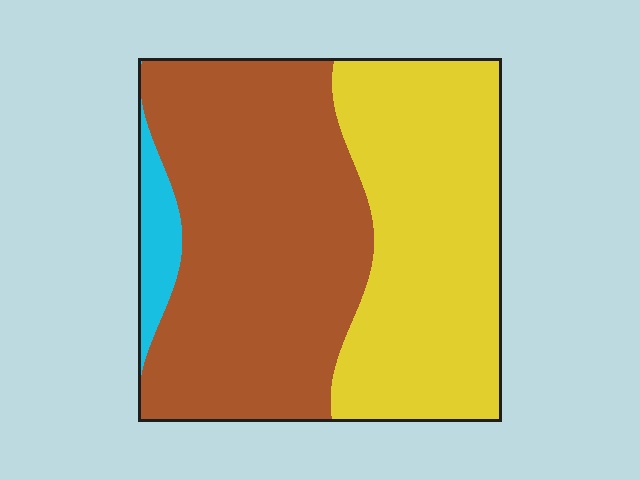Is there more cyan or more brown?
Brown.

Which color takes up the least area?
Cyan, at roughly 5%.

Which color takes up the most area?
Brown, at roughly 55%.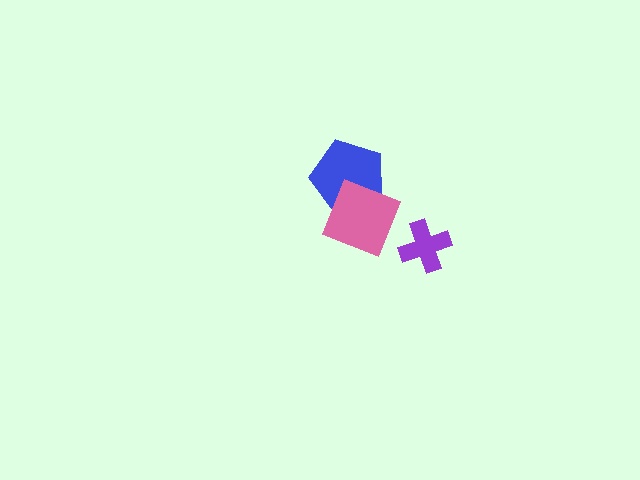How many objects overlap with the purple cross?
0 objects overlap with the purple cross.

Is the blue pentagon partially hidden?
Yes, it is partially covered by another shape.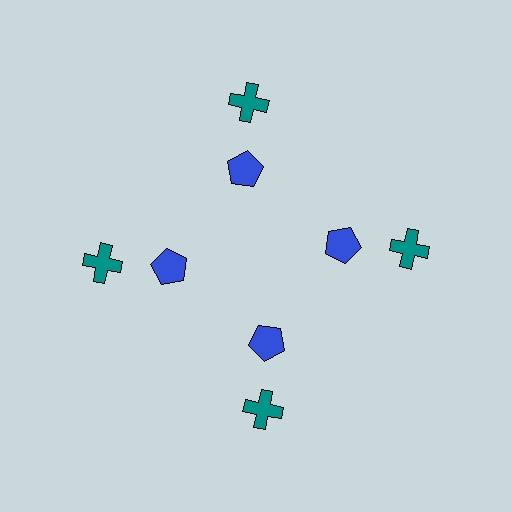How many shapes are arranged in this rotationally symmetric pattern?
There are 8 shapes, arranged in 4 groups of 2.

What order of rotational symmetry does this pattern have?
This pattern has 4-fold rotational symmetry.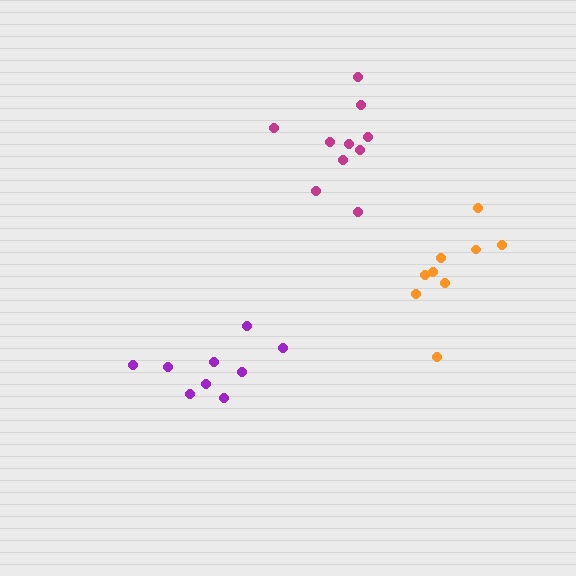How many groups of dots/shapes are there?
There are 3 groups.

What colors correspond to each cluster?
The clusters are colored: orange, magenta, purple.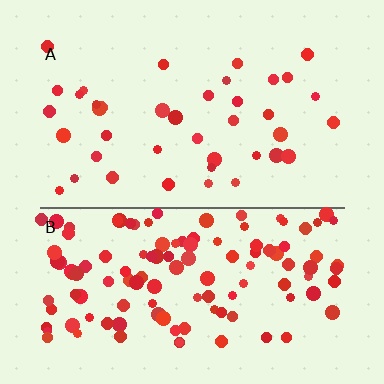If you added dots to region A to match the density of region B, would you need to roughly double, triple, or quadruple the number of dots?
Approximately triple.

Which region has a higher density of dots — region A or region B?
B (the bottom).